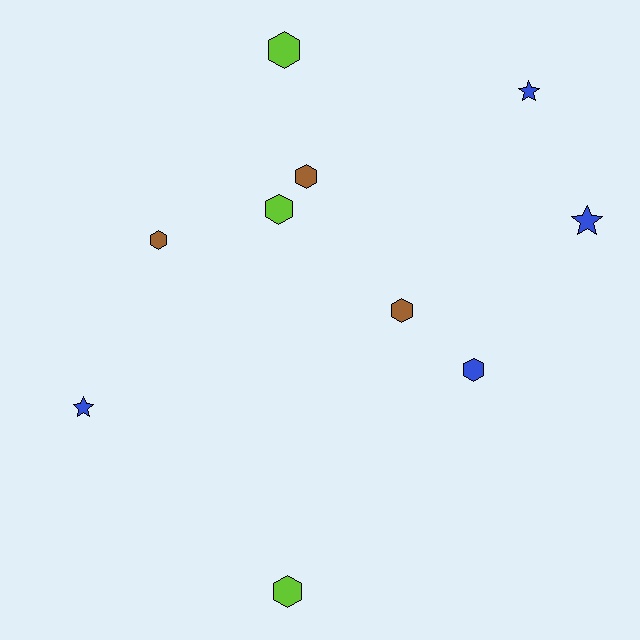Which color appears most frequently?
Blue, with 4 objects.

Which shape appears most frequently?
Hexagon, with 7 objects.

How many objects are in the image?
There are 10 objects.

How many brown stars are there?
There are no brown stars.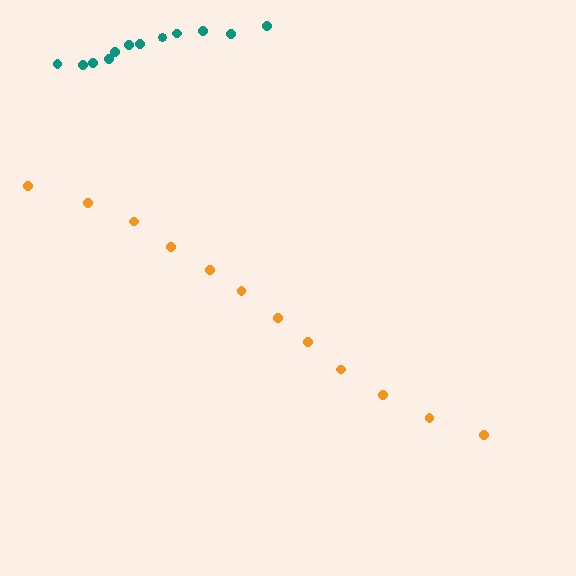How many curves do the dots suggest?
There are 2 distinct paths.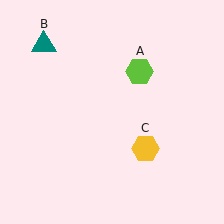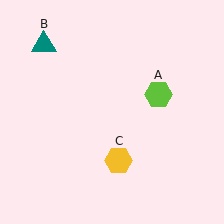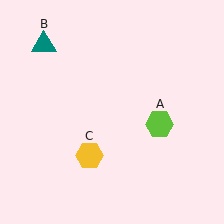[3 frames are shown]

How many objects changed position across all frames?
2 objects changed position: lime hexagon (object A), yellow hexagon (object C).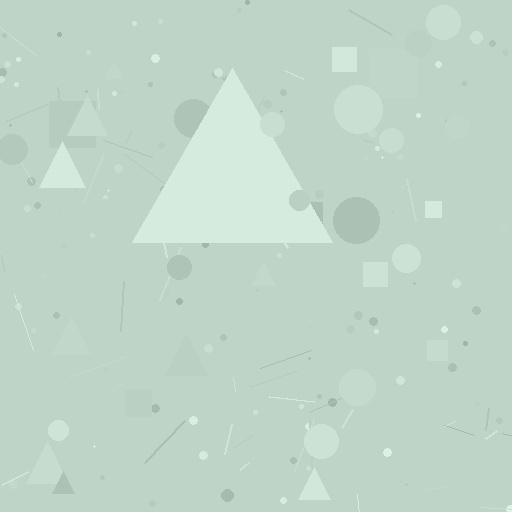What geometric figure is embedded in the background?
A triangle is embedded in the background.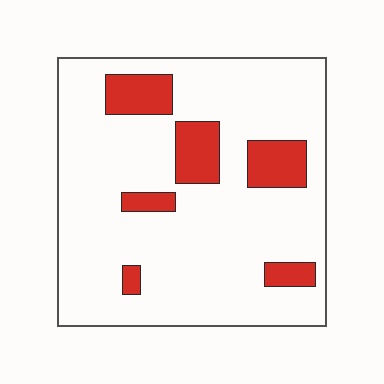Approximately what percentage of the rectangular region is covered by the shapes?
Approximately 15%.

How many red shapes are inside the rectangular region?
6.